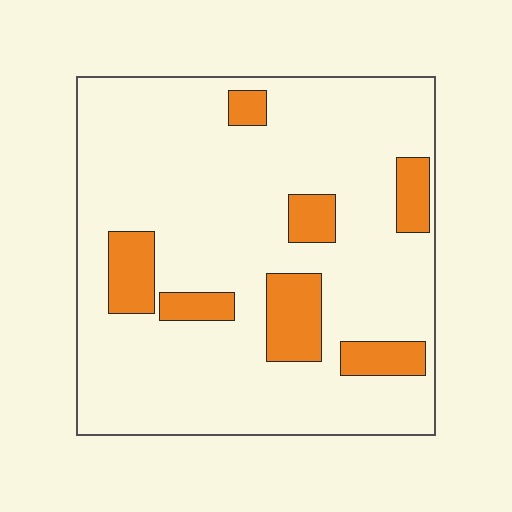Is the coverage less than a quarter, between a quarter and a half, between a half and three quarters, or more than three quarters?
Less than a quarter.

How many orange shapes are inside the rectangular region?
7.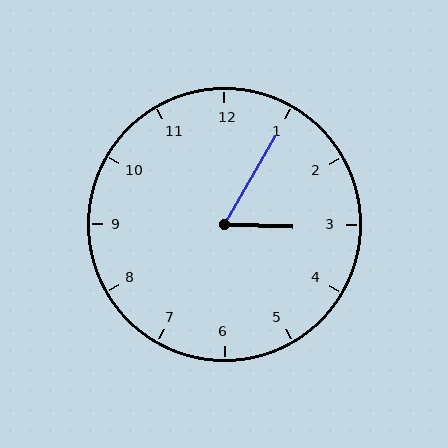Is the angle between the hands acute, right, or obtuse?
It is acute.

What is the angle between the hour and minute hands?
Approximately 62 degrees.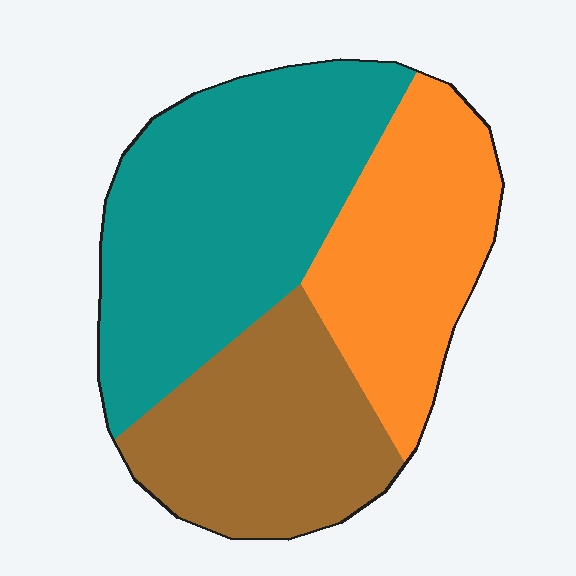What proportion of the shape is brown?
Brown covers roughly 30% of the shape.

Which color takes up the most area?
Teal, at roughly 45%.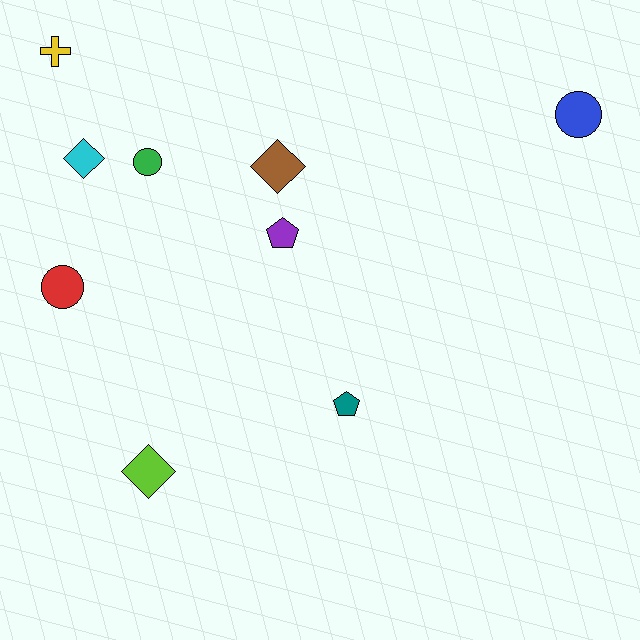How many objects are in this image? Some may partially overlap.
There are 9 objects.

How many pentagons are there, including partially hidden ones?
There are 2 pentagons.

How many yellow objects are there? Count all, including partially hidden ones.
There is 1 yellow object.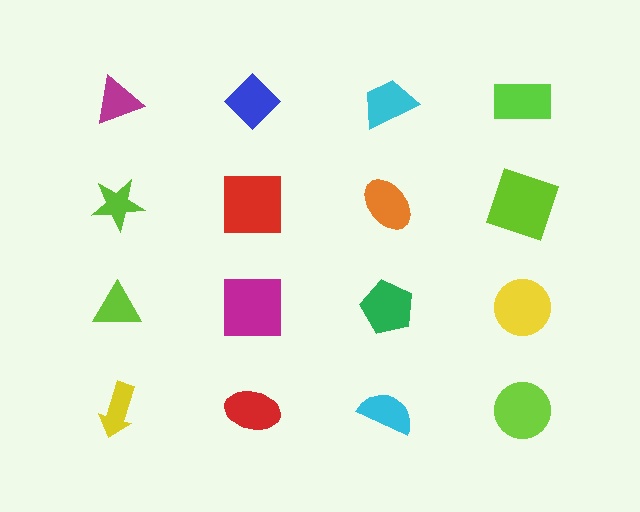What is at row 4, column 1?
A yellow arrow.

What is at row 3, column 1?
A lime triangle.